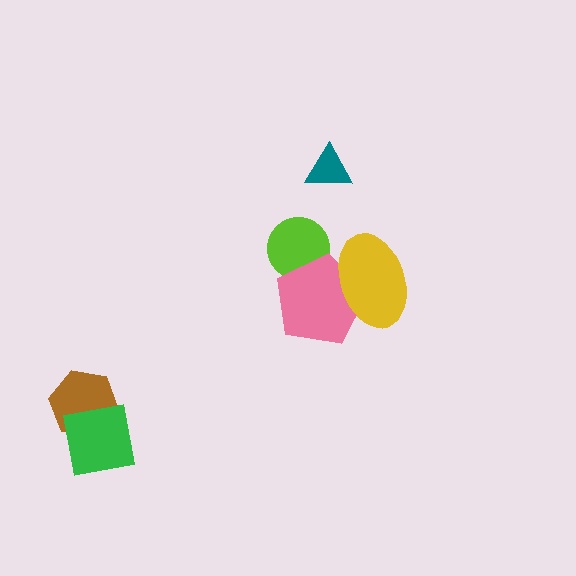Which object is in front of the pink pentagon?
The yellow ellipse is in front of the pink pentagon.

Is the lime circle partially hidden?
Yes, it is partially covered by another shape.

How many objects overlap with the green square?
1 object overlaps with the green square.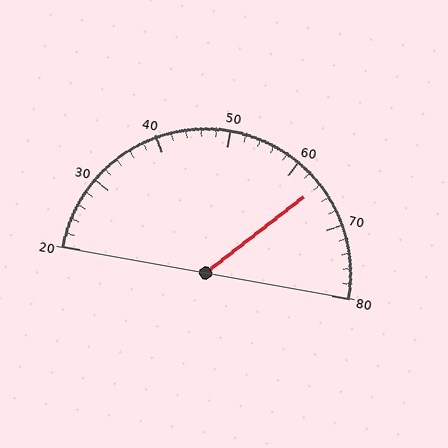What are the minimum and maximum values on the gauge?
The gauge ranges from 20 to 80.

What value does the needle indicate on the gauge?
The needle indicates approximately 64.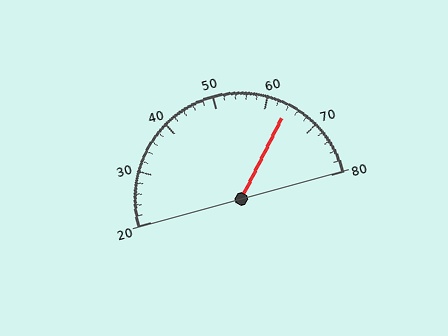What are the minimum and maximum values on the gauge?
The gauge ranges from 20 to 80.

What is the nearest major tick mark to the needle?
The nearest major tick mark is 60.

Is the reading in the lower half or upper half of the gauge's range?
The reading is in the upper half of the range (20 to 80).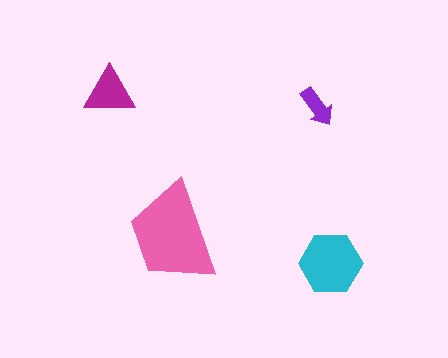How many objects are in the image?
There are 4 objects in the image.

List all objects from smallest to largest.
The purple arrow, the magenta triangle, the cyan hexagon, the pink trapezoid.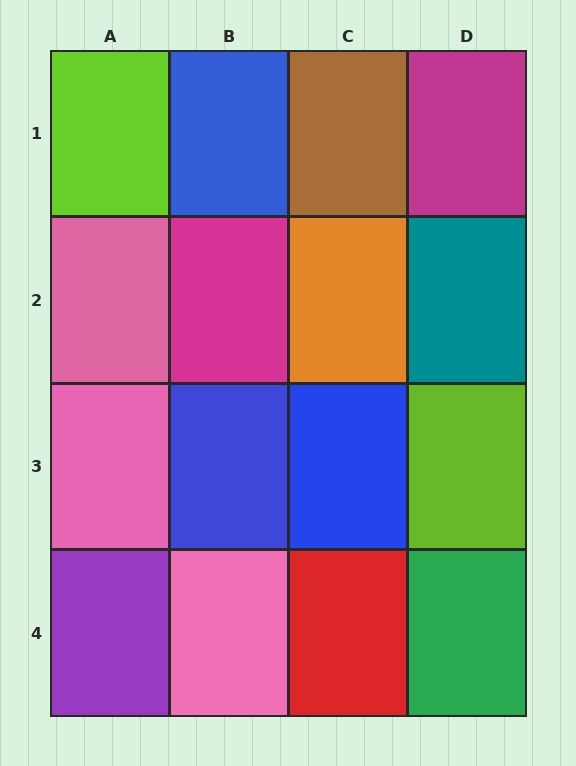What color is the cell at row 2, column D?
Teal.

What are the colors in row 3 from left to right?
Pink, blue, blue, lime.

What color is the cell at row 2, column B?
Magenta.